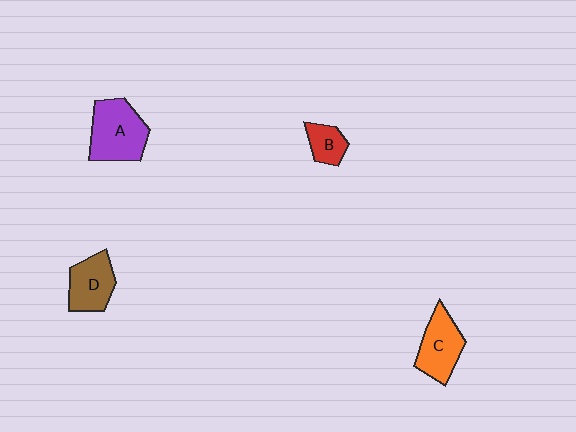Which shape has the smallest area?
Shape B (red).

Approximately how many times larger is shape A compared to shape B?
Approximately 2.3 times.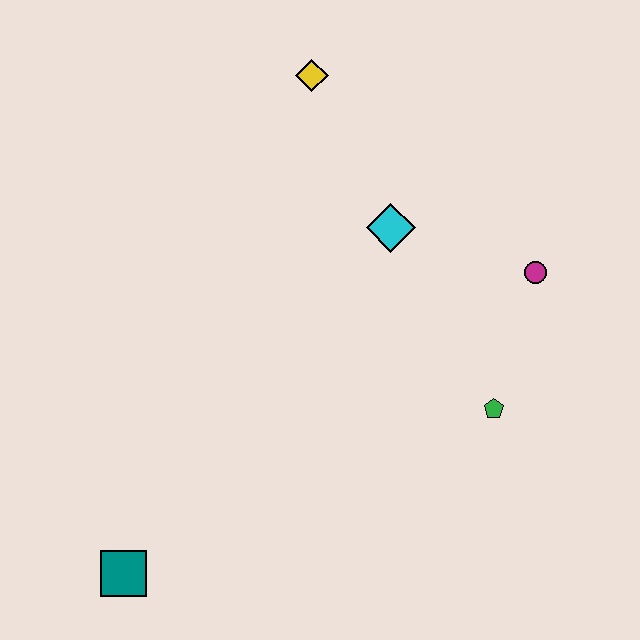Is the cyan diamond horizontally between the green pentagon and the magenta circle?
No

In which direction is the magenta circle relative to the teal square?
The magenta circle is to the right of the teal square.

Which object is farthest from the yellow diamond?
The teal square is farthest from the yellow diamond.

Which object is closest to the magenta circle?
The green pentagon is closest to the magenta circle.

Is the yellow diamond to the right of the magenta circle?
No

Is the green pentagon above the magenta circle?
No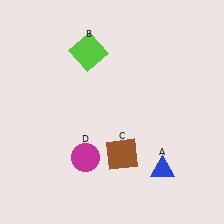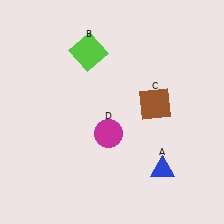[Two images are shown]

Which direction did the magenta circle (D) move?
The magenta circle (D) moved up.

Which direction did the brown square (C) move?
The brown square (C) moved up.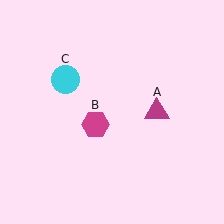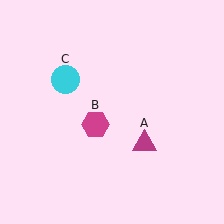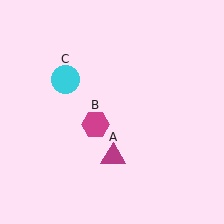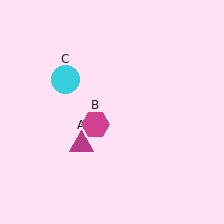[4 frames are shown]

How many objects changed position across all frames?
1 object changed position: magenta triangle (object A).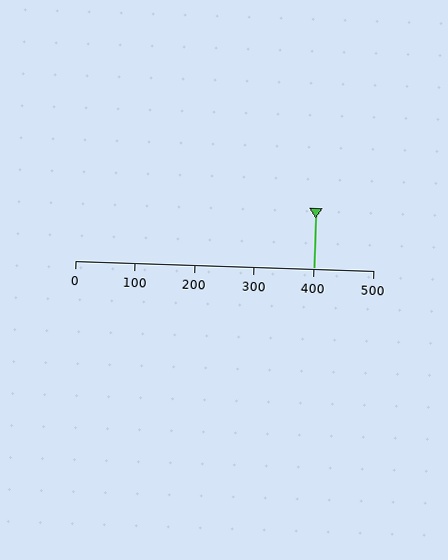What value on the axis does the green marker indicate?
The marker indicates approximately 400.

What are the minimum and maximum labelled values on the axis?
The axis runs from 0 to 500.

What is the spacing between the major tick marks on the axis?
The major ticks are spaced 100 apart.